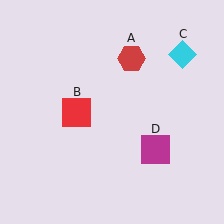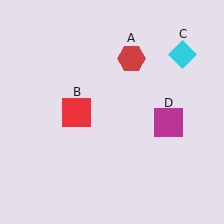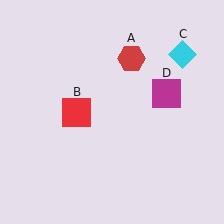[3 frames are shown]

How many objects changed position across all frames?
1 object changed position: magenta square (object D).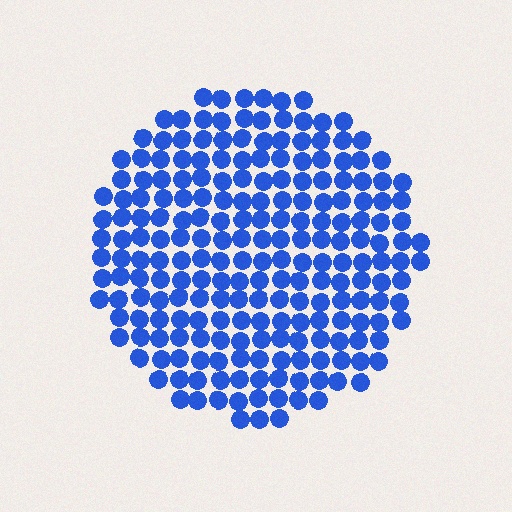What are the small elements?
The small elements are circles.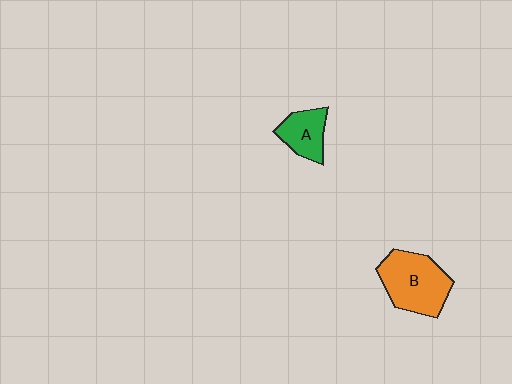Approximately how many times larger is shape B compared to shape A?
Approximately 1.8 times.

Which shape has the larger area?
Shape B (orange).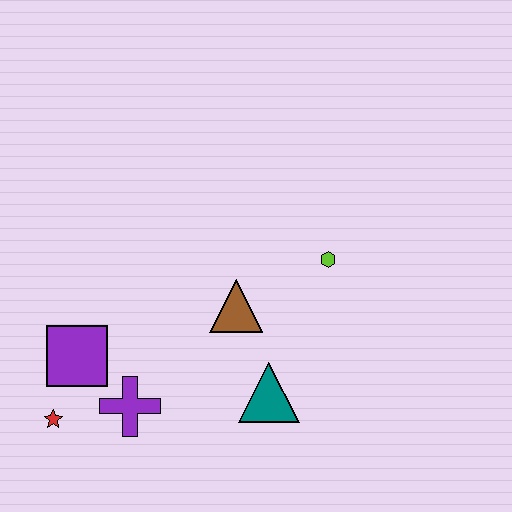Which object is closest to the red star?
The purple square is closest to the red star.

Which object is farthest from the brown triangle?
The red star is farthest from the brown triangle.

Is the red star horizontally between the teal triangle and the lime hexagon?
No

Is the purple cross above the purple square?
No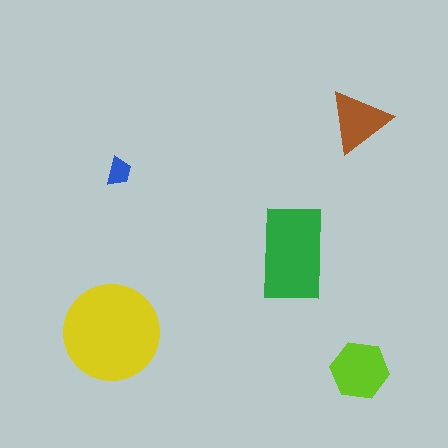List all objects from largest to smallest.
The yellow circle, the green rectangle, the lime hexagon, the brown triangle, the blue trapezoid.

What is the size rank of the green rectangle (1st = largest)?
2nd.